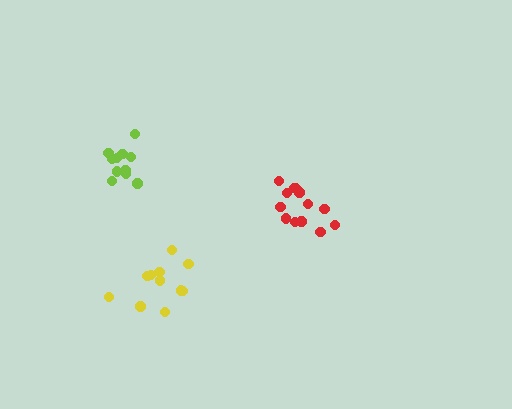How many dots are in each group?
Group 1: 13 dots, Group 2: 11 dots, Group 3: 11 dots (35 total).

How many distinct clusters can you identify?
There are 3 distinct clusters.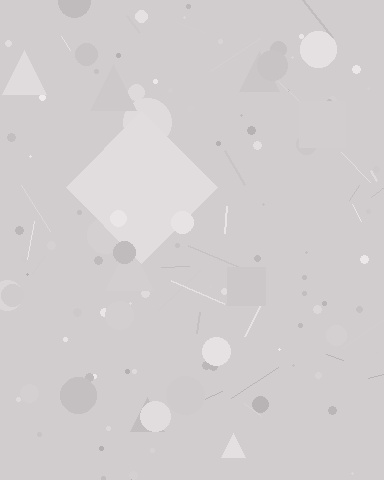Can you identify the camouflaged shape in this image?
The camouflaged shape is a diamond.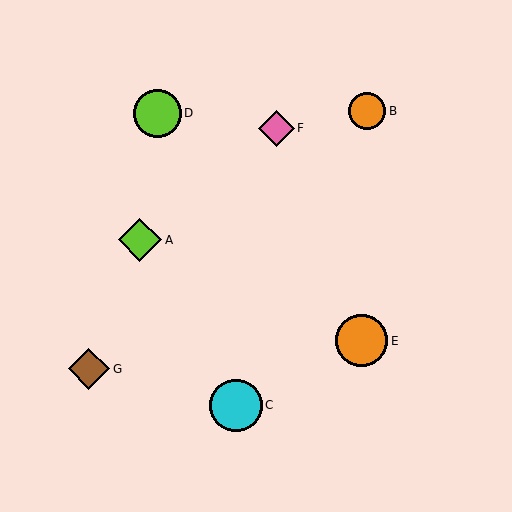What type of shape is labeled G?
Shape G is a brown diamond.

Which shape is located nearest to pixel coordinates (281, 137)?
The pink diamond (labeled F) at (276, 128) is nearest to that location.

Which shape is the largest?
The cyan circle (labeled C) is the largest.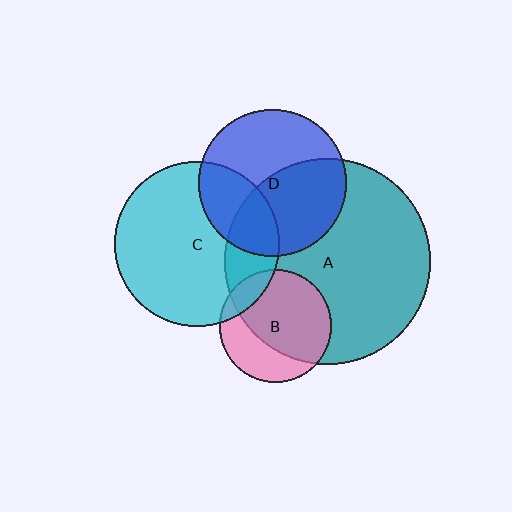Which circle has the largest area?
Circle A (teal).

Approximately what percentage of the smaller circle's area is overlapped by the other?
Approximately 30%.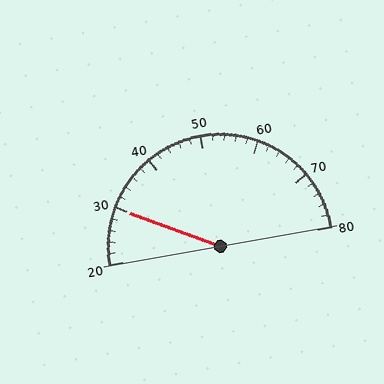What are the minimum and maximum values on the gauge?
The gauge ranges from 20 to 80.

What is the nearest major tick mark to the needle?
The nearest major tick mark is 30.